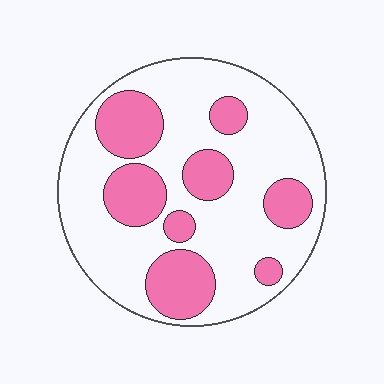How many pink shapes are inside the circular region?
8.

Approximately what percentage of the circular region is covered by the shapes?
Approximately 30%.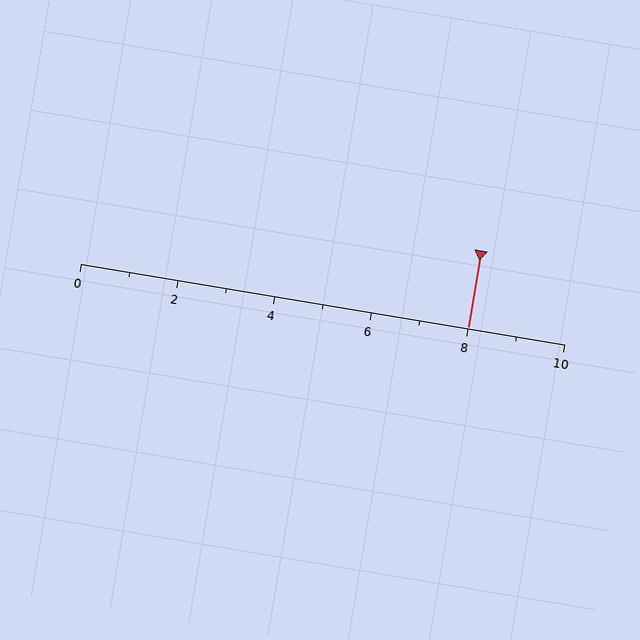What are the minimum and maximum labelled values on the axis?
The axis runs from 0 to 10.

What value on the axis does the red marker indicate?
The marker indicates approximately 8.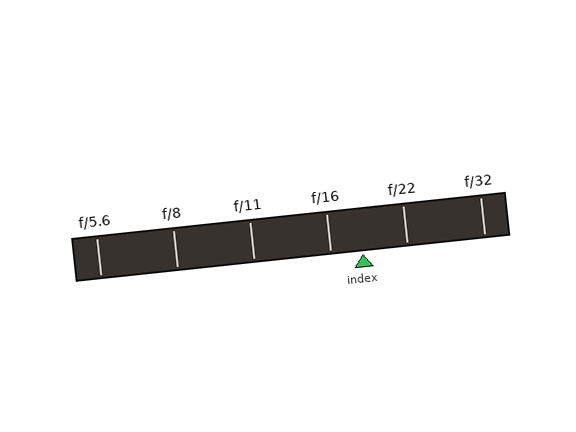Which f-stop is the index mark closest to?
The index mark is closest to f/16.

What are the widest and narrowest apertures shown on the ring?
The widest aperture shown is f/5.6 and the narrowest is f/32.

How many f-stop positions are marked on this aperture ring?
There are 6 f-stop positions marked.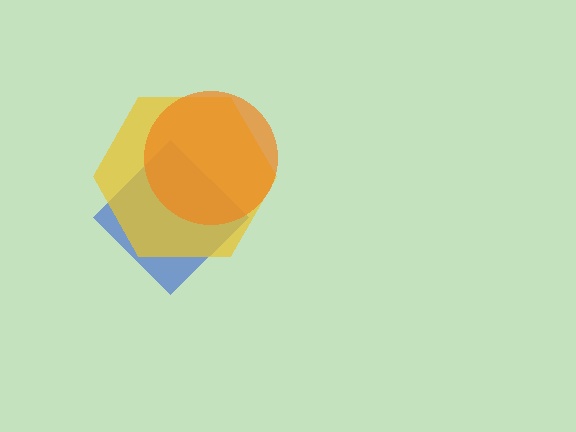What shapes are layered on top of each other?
The layered shapes are: a blue diamond, a yellow hexagon, an orange circle.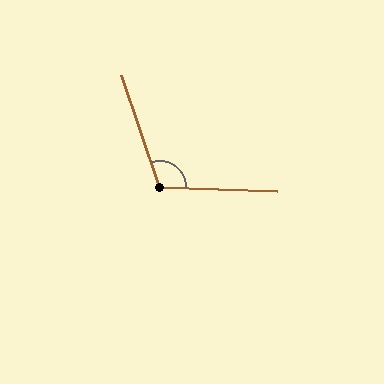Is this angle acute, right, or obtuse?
It is obtuse.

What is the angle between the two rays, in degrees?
Approximately 111 degrees.